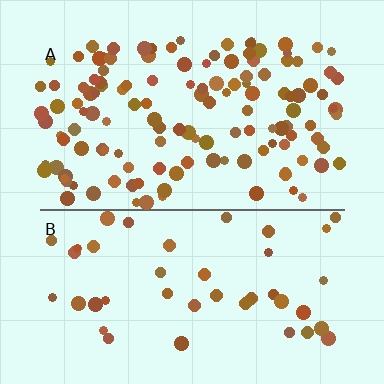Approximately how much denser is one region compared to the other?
Approximately 3.0× — region A over region B.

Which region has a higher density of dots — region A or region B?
A (the top).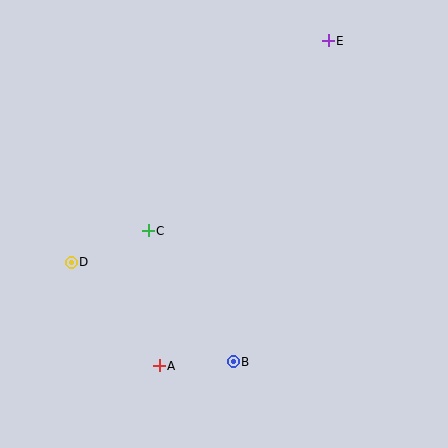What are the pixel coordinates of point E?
Point E is at (328, 41).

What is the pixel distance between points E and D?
The distance between E and D is 339 pixels.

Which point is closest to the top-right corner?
Point E is closest to the top-right corner.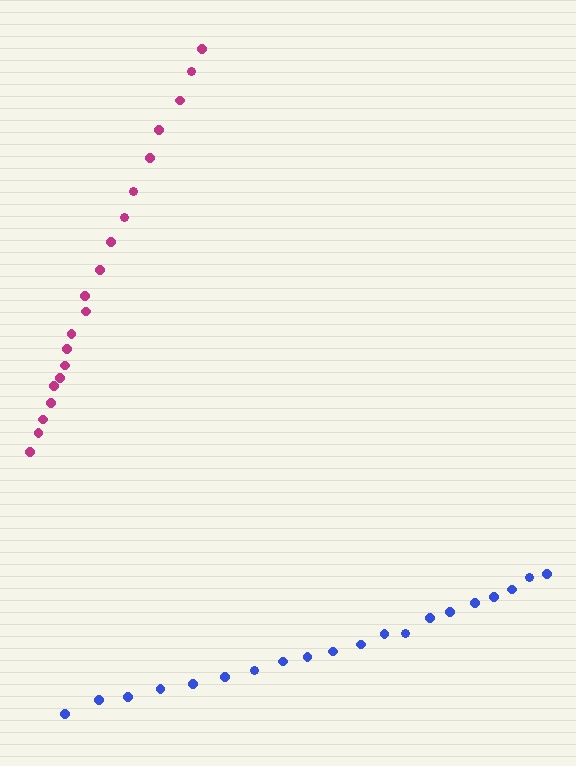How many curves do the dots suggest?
There are 2 distinct paths.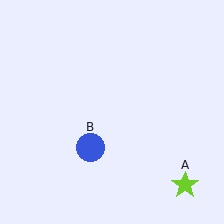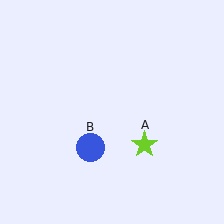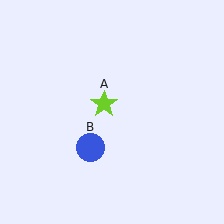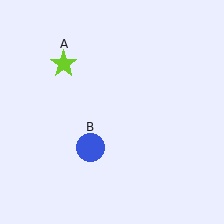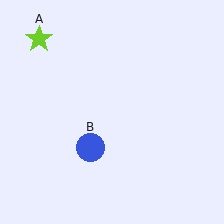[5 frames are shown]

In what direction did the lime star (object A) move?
The lime star (object A) moved up and to the left.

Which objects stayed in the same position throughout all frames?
Blue circle (object B) remained stationary.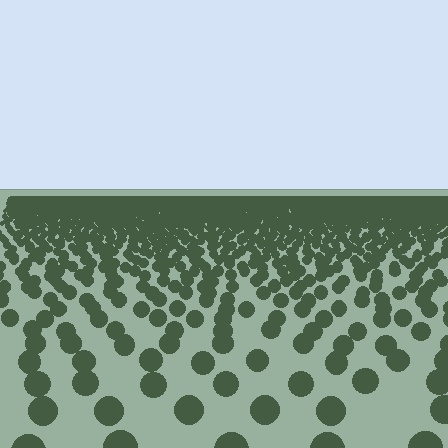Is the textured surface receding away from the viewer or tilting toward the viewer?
The surface is receding away from the viewer. Texture elements get smaller and denser toward the top.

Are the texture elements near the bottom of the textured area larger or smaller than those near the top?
Larger. Near the bottom, elements are closer to the viewer and appear at a bigger on-screen size.